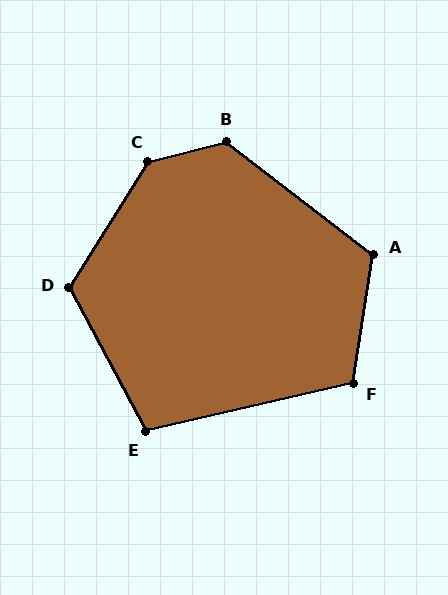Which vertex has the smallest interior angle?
E, at approximately 105 degrees.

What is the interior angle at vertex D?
Approximately 120 degrees (obtuse).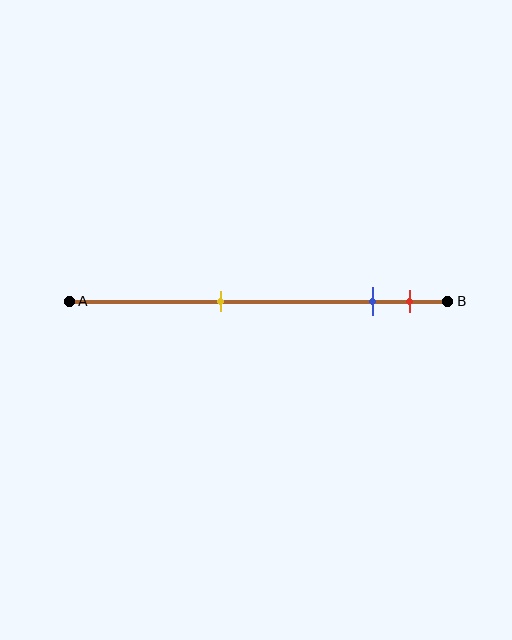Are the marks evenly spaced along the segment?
No, the marks are not evenly spaced.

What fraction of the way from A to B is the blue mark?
The blue mark is approximately 80% (0.8) of the way from A to B.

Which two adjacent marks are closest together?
The blue and red marks are the closest adjacent pair.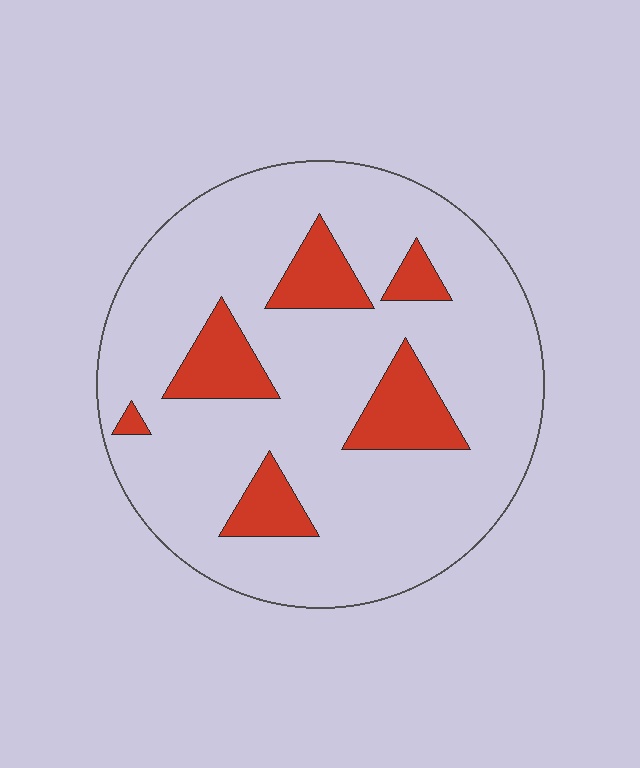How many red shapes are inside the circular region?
6.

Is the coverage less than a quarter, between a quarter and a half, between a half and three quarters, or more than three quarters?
Less than a quarter.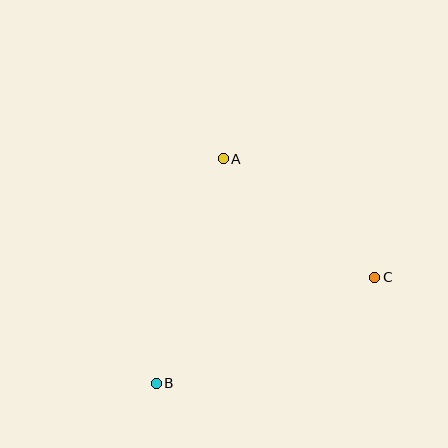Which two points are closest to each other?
Points A and C are closest to each other.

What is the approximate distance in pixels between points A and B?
The distance between A and B is approximately 234 pixels.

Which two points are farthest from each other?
Points B and C are farthest from each other.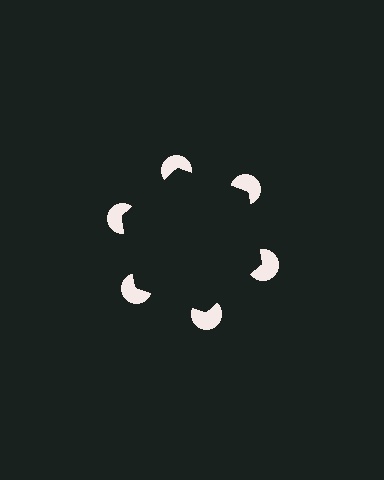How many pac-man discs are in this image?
There are 6 — one at each vertex of the illusory hexagon.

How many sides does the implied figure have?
6 sides.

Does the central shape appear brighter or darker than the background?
It typically appears slightly darker than the background, even though no actual brightness change is drawn.